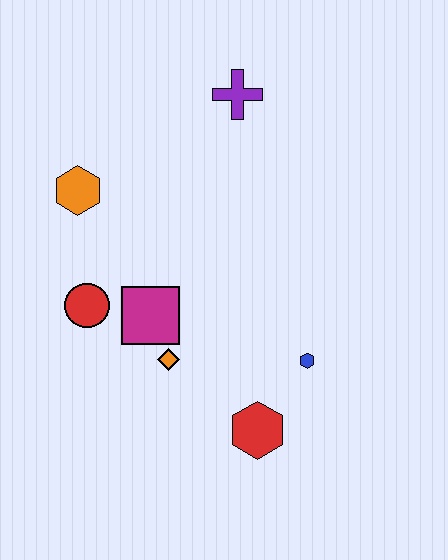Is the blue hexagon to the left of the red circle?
No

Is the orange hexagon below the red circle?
No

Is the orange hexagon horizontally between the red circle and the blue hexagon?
No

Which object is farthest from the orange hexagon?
The red hexagon is farthest from the orange hexagon.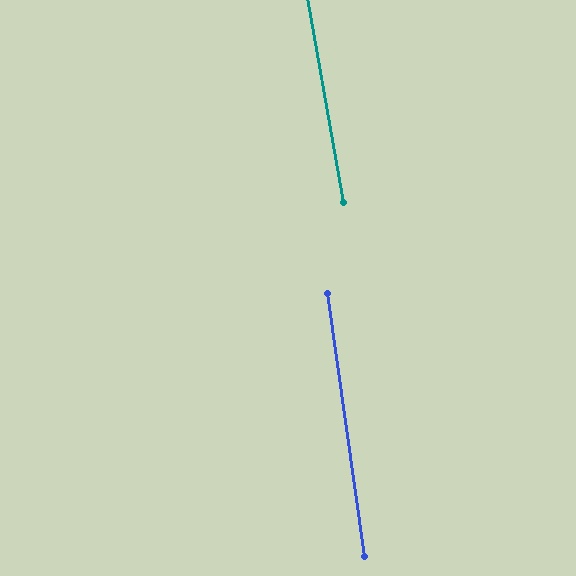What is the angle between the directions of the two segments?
Approximately 2 degrees.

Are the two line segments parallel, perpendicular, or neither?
Parallel — their directions differ by only 2.0°.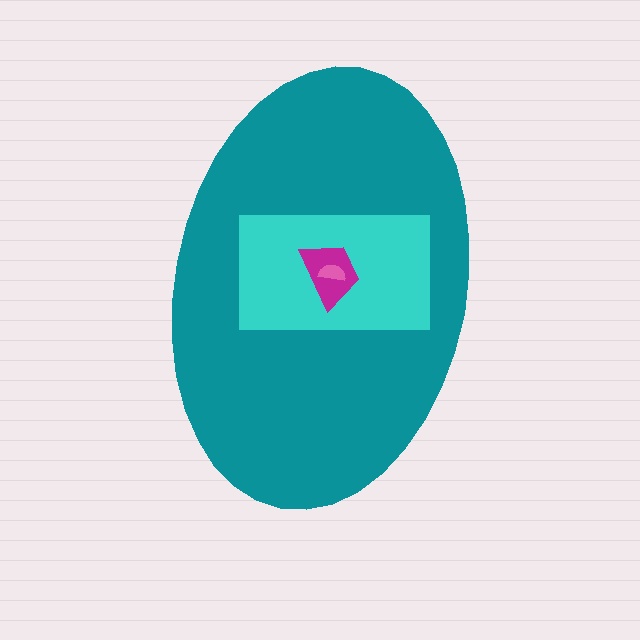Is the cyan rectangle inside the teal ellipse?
Yes.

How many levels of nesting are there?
4.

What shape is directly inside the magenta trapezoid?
The pink semicircle.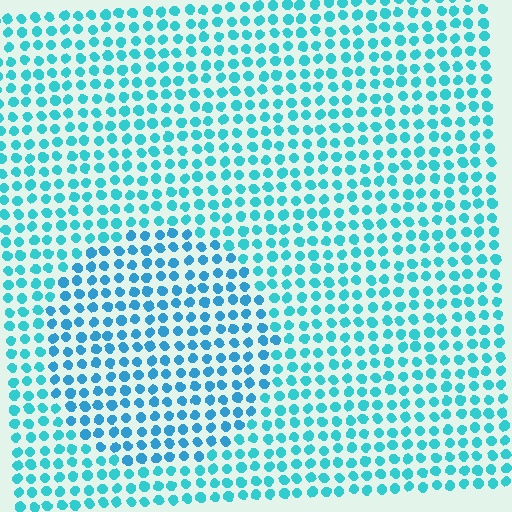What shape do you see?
I see a circle.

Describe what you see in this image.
The image is filled with small cyan elements in a uniform arrangement. A circle-shaped region is visible where the elements are tinted to a slightly different hue, forming a subtle color boundary.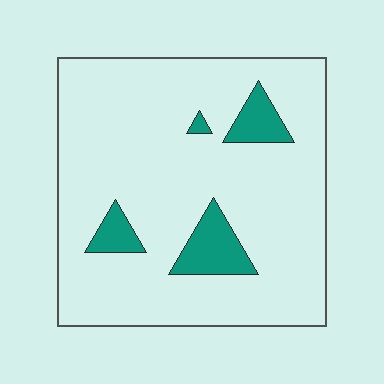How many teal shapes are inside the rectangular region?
4.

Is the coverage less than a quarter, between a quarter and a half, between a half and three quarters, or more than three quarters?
Less than a quarter.